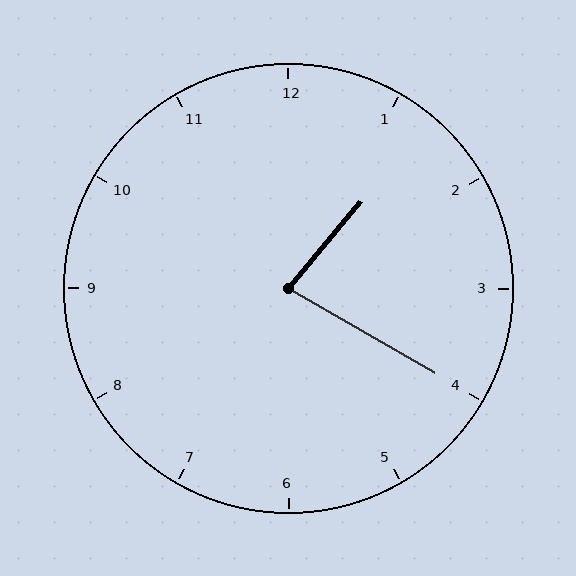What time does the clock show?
1:20.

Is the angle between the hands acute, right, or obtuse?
It is acute.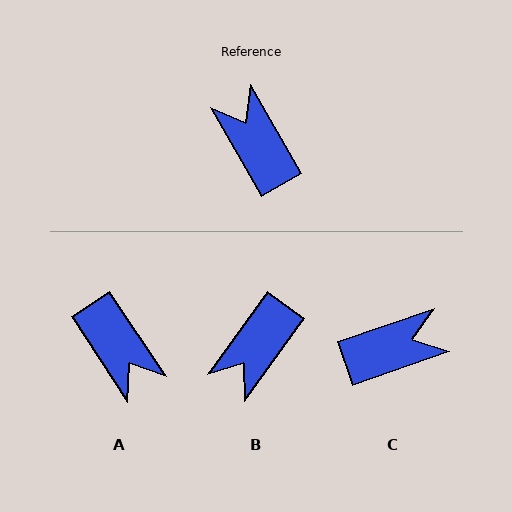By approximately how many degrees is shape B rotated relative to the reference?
Approximately 114 degrees counter-clockwise.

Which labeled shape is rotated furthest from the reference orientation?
A, about 177 degrees away.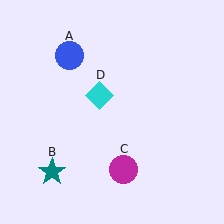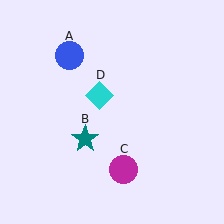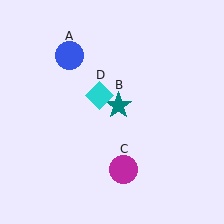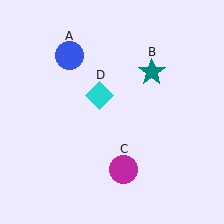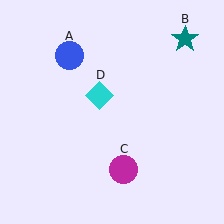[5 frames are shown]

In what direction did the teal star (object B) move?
The teal star (object B) moved up and to the right.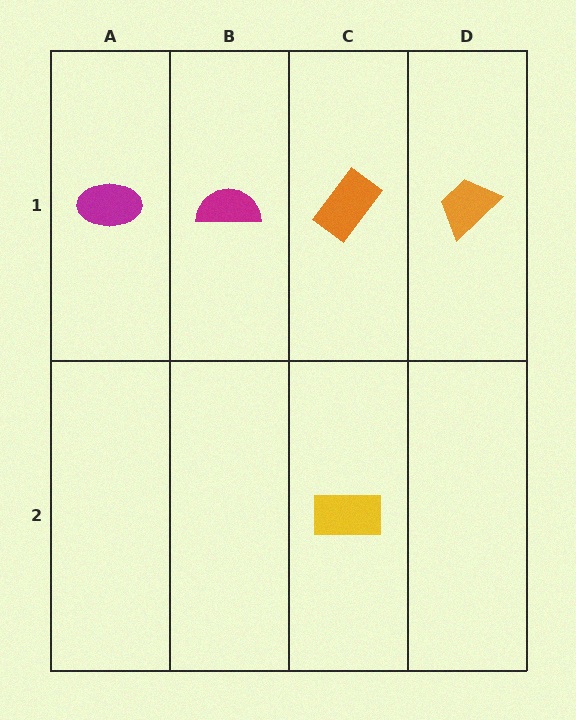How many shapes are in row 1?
4 shapes.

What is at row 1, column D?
An orange trapezoid.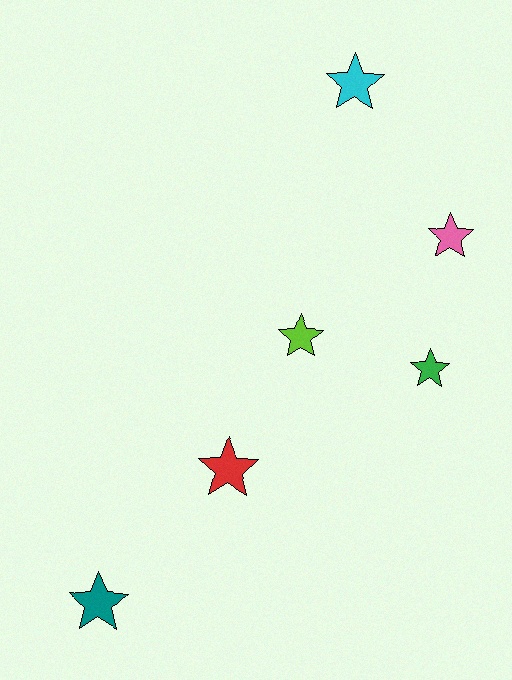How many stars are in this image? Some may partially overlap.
There are 6 stars.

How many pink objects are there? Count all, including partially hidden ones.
There is 1 pink object.